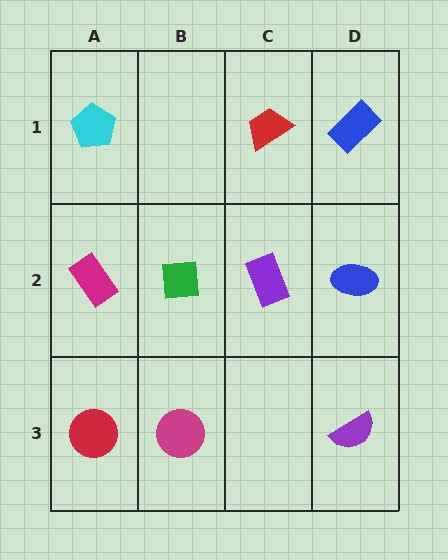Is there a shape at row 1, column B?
No, that cell is empty.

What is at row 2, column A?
A magenta rectangle.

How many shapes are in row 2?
4 shapes.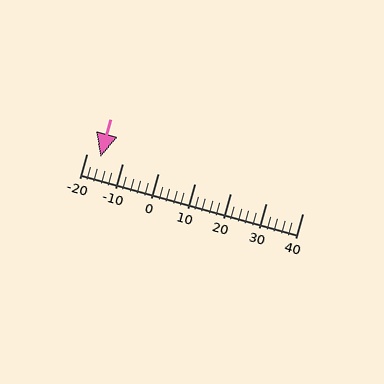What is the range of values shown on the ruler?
The ruler shows values from -20 to 40.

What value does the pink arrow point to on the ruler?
The pink arrow points to approximately -16.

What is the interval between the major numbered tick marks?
The major tick marks are spaced 10 units apart.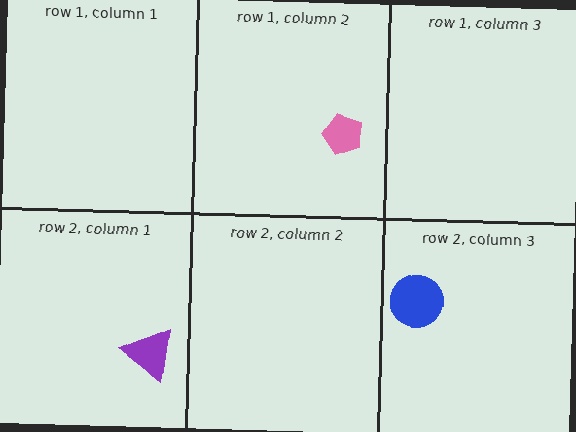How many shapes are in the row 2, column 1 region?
1.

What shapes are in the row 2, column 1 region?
The purple triangle.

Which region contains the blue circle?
The row 2, column 3 region.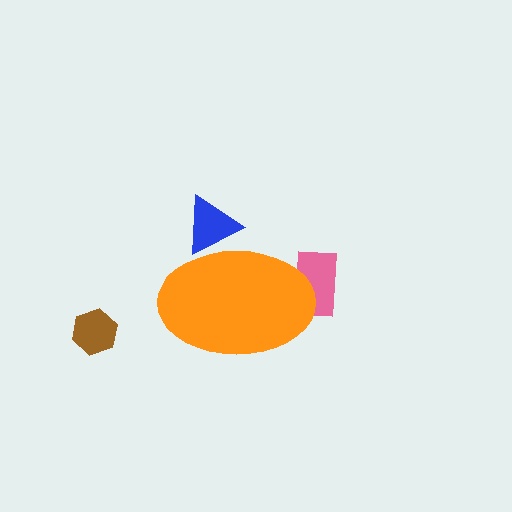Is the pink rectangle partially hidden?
Yes, the pink rectangle is partially hidden behind the orange ellipse.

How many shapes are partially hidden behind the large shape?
2 shapes are partially hidden.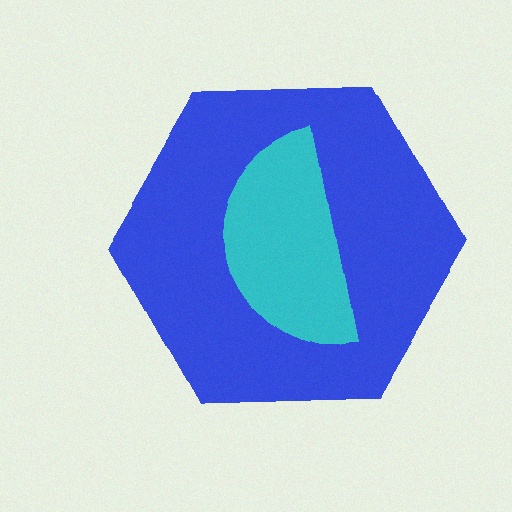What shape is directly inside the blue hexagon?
The cyan semicircle.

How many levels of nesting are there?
2.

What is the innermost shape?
The cyan semicircle.